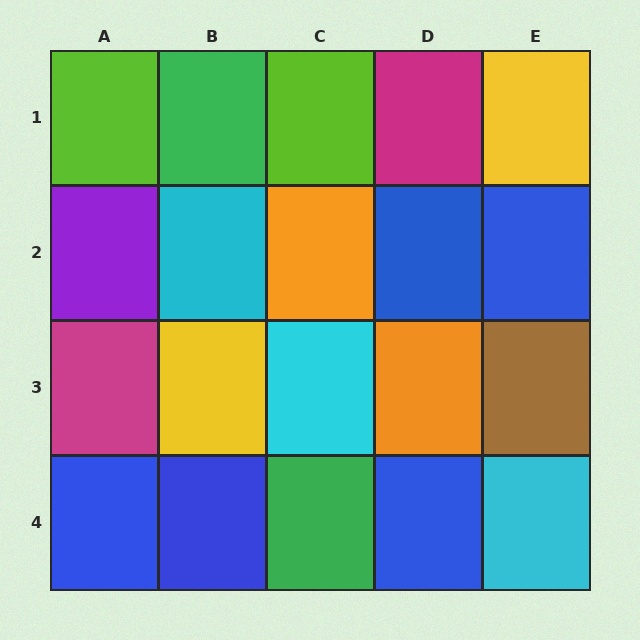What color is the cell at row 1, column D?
Magenta.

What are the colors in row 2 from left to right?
Purple, cyan, orange, blue, blue.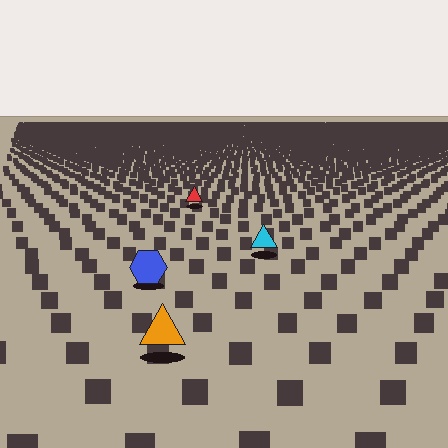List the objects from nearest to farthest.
From nearest to farthest: the orange triangle, the blue hexagon, the cyan triangle, the red triangle.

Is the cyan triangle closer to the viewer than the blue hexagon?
No. The blue hexagon is closer — you can tell from the texture gradient: the ground texture is coarser near it.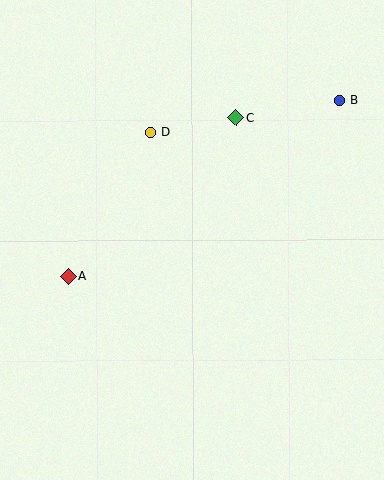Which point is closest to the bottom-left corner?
Point A is closest to the bottom-left corner.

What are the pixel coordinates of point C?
Point C is at (236, 118).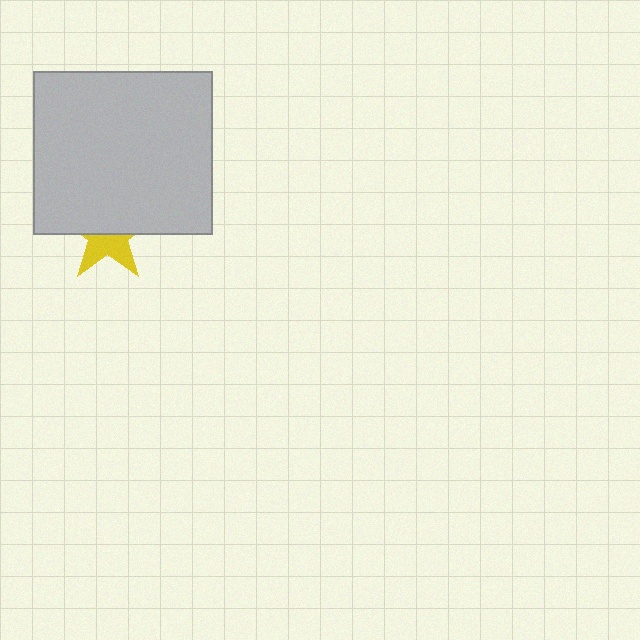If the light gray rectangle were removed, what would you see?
You would see the complete yellow star.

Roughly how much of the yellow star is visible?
A small part of it is visible (roughly 43%).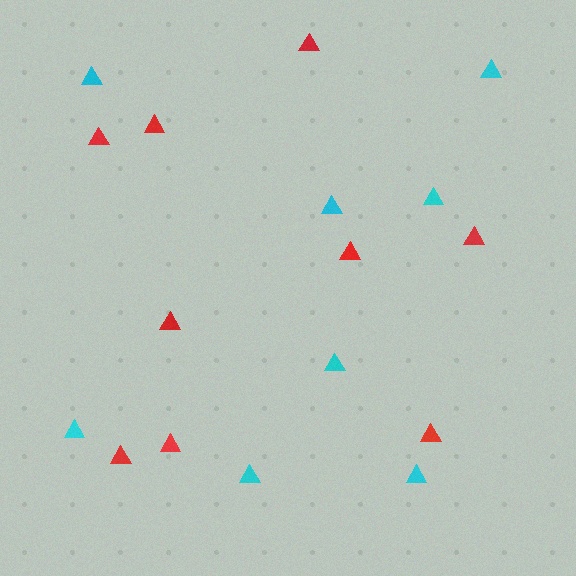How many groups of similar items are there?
There are 2 groups: one group of cyan triangles (8) and one group of red triangles (9).